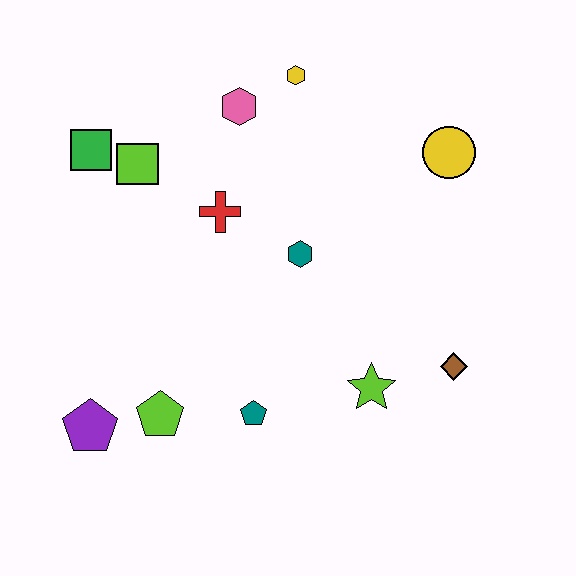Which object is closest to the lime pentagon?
The purple pentagon is closest to the lime pentagon.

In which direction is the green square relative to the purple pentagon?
The green square is above the purple pentagon.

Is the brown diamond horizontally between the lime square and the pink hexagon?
No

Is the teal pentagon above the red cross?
No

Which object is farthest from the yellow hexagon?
The purple pentagon is farthest from the yellow hexagon.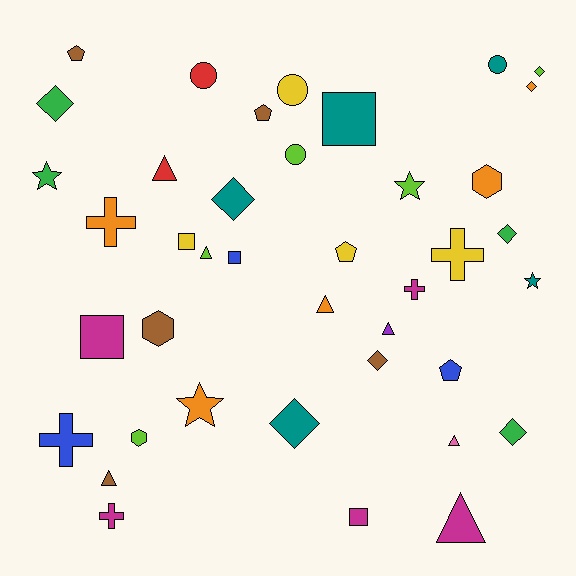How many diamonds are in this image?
There are 8 diamonds.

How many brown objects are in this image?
There are 5 brown objects.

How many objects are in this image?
There are 40 objects.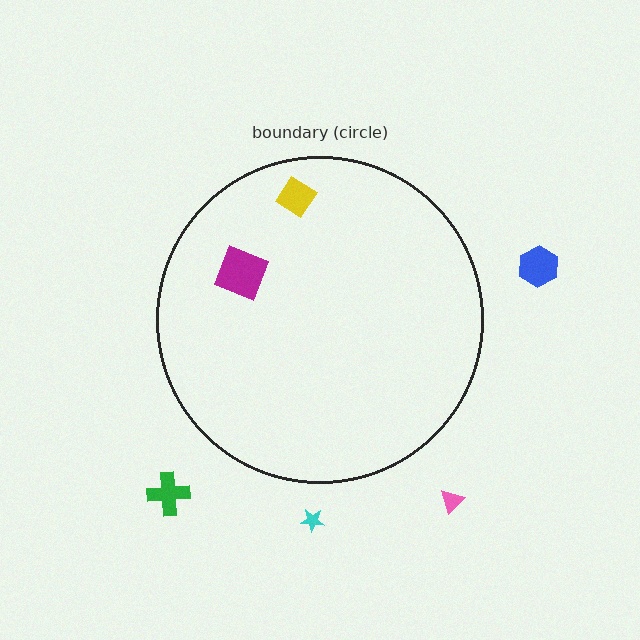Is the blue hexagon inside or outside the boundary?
Outside.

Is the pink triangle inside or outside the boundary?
Outside.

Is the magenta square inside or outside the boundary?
Inside.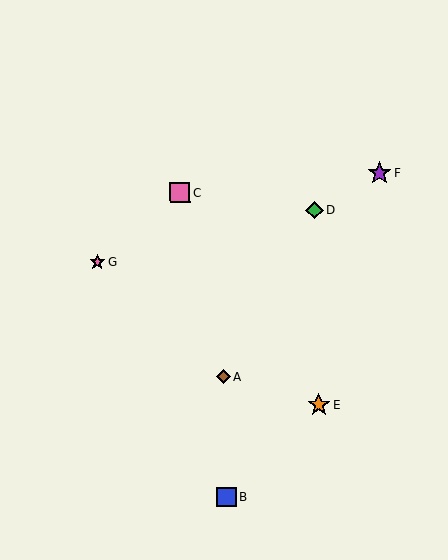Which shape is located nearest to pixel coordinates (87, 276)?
The pink star (labeled G) at (97, 262) is nearest to that location.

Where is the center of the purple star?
The center of the purple star is at (380, 173).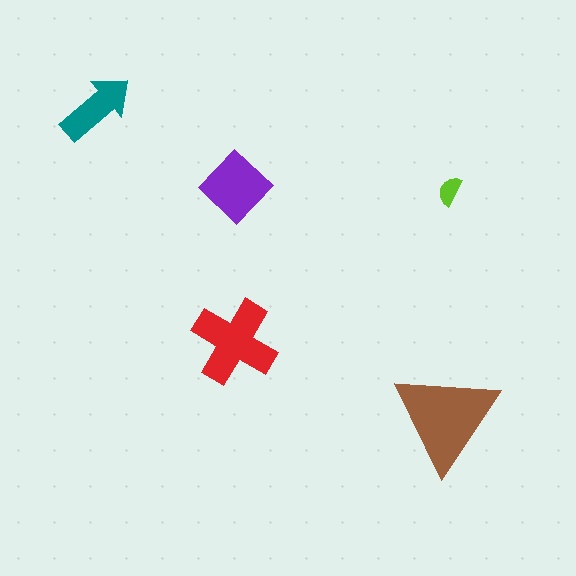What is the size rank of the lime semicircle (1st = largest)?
5th.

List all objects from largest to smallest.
The brown triangle, the red cross, the purple diamond, the teal arrow, the lime semicircle.